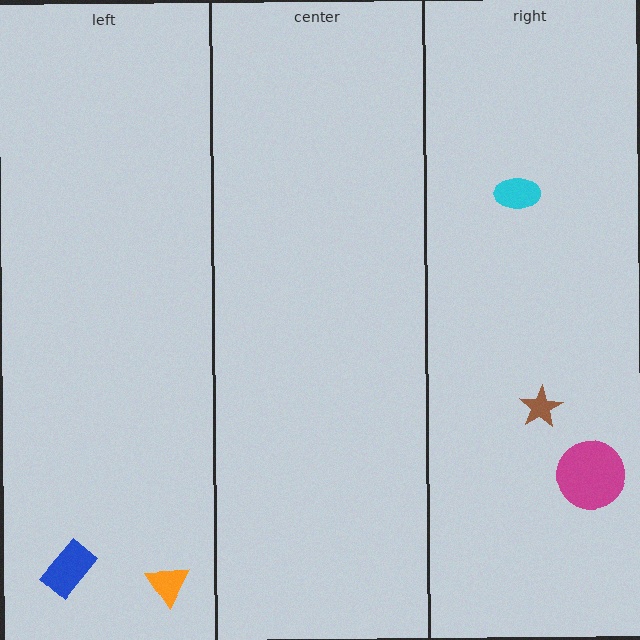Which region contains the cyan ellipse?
The right region.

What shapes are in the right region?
The brown star, the cyan ellipse, the magenta circle.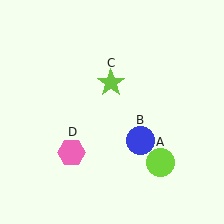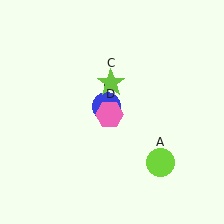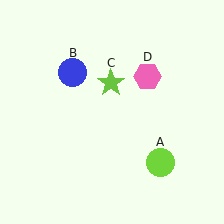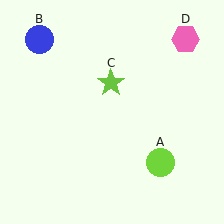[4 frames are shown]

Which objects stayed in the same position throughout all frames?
Lime circle (object A) and lime star (object C) remained stationary.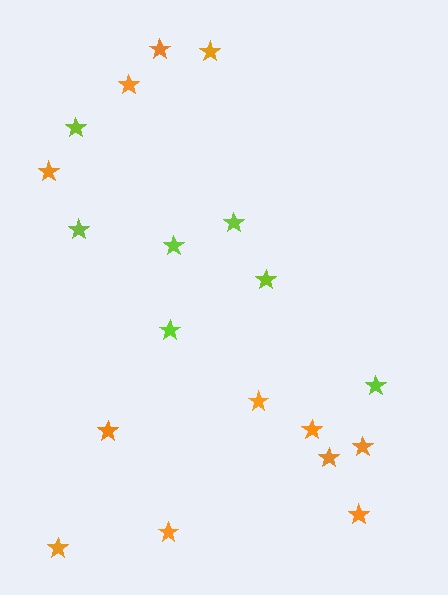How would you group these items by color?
There are 2 groups: one group of orange stars (12) and one group of lime stars (7).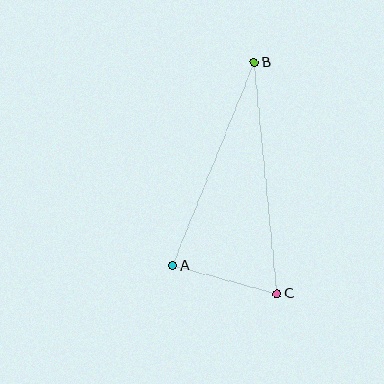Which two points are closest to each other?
Points A and C are closest to each other.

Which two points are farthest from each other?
Points B and C are farthest from each other.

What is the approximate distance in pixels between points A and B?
The distance between A and B is approximately 219 pixels.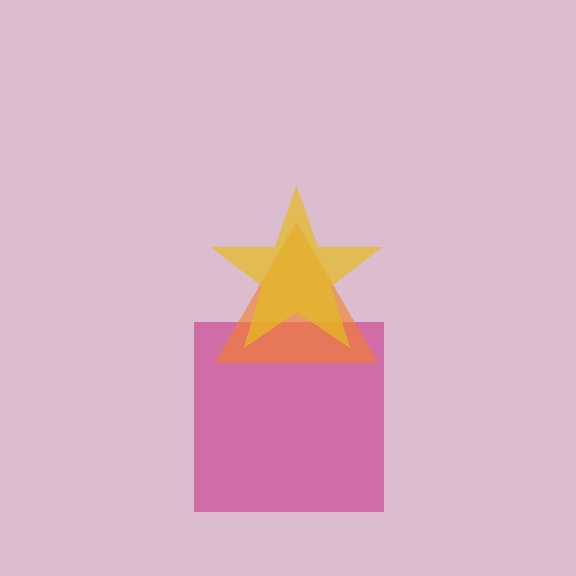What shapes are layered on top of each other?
The layered shapes are: a magenta square, an orange triangle, a yellow star.